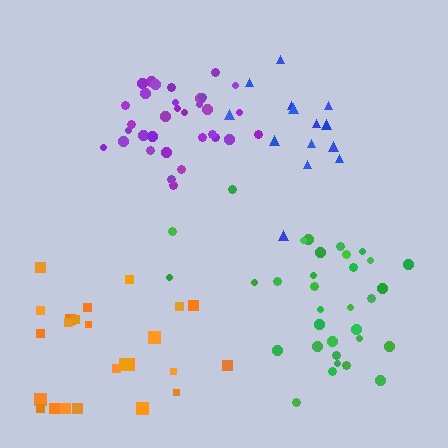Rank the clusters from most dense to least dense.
purple, green, blue, orange.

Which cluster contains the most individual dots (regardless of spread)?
Green (33).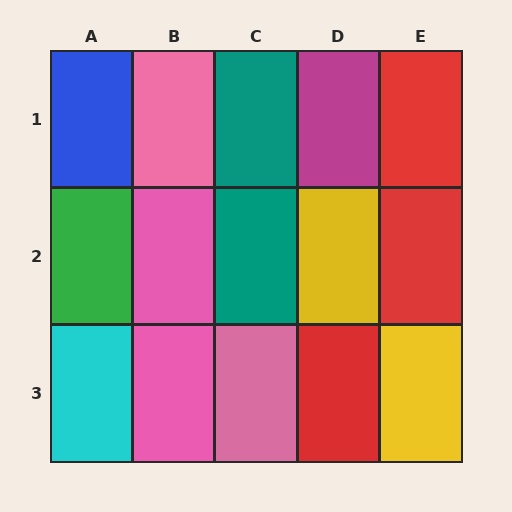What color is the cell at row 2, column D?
Yellow.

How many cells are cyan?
1 cell is cyan.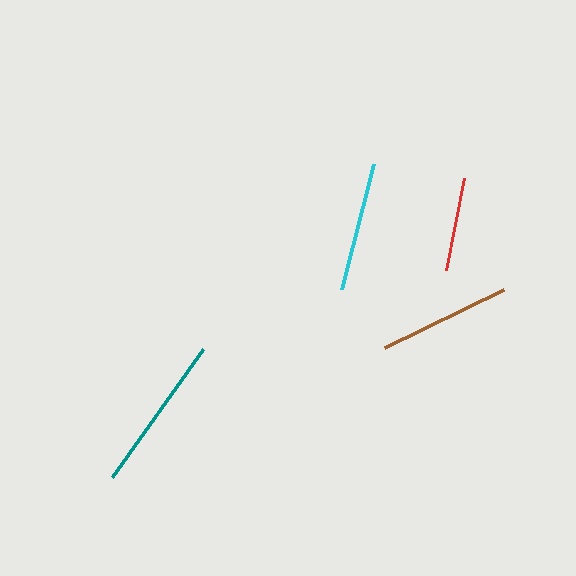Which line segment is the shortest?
The red line is the shortest at approximately 94 pixels.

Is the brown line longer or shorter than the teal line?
The teal line is longer than the brown line.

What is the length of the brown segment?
The brown segment is approximately 133 pixels long.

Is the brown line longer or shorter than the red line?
The brown line is longer than the red line.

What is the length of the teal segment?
The teal segment is approximately 157 pixels long.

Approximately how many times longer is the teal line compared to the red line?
The teal line is approximately 1.7 times the length of the red line.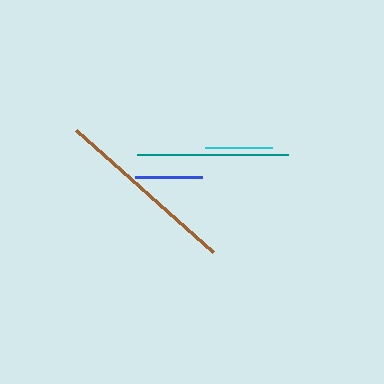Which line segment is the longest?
The brown line is the longest at approximately 184 pixels.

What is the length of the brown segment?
The brown segment is approximately 184 pixels long.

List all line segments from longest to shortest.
From longest to shortest: brown, teal, cyan, blue.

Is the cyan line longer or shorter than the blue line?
The cyan line is longer than the blue line.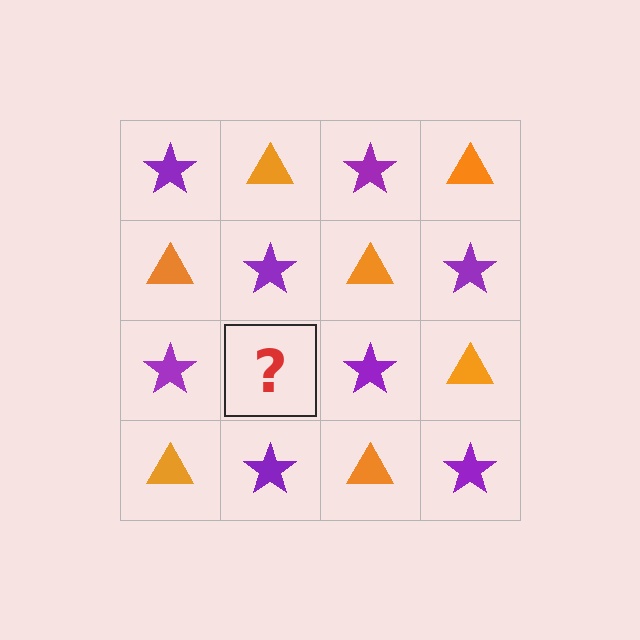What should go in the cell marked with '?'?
The missing cell should contain an orange triangle.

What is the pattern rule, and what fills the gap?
The rule is that it alternates purple star and orange triangle in a checkerboard pattern. The gap should be filled with an orange triangle.